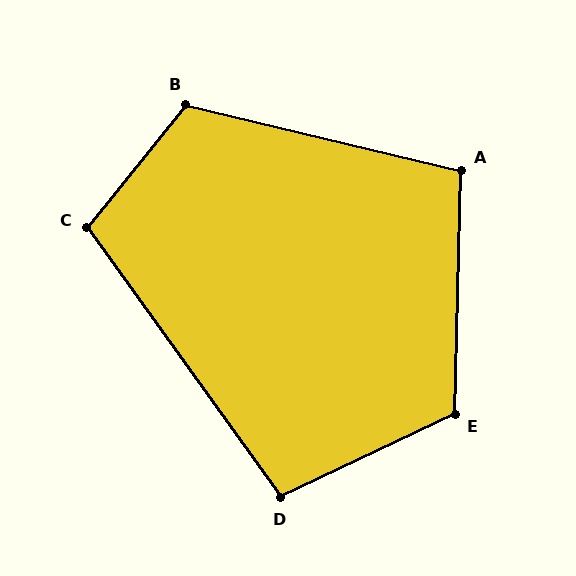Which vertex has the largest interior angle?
E, at approximately 117 degrees.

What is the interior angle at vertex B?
Approximately 115 degrees (obtuse).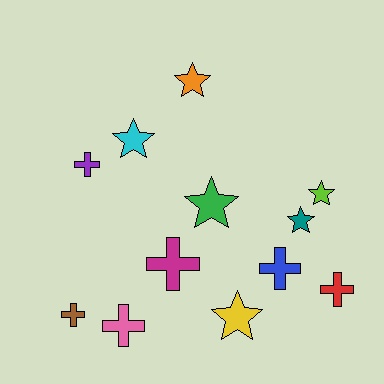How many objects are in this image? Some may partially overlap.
There are 12 objects.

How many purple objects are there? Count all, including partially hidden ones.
There is 1 purple object.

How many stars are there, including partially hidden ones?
There are 6 stars.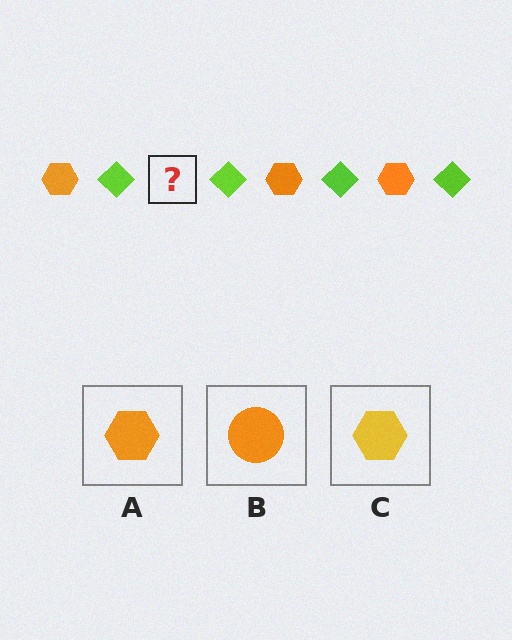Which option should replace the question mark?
Option A.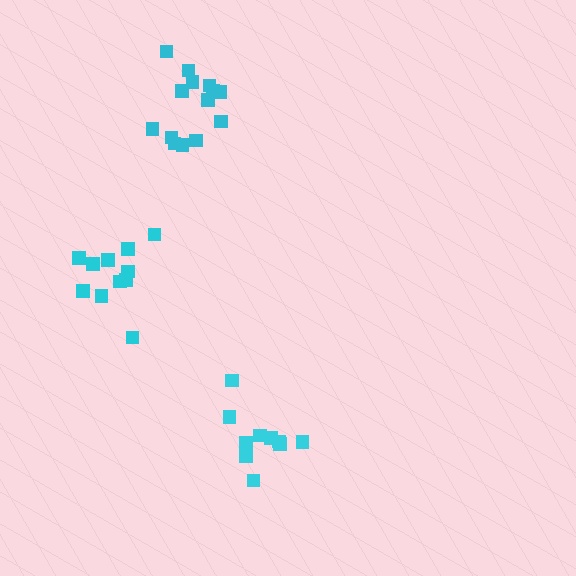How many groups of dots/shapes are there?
There are 3 groups.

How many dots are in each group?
Group 1: 14 dots, Group 2: 11 dots, Group 3: 10 dots (35 total).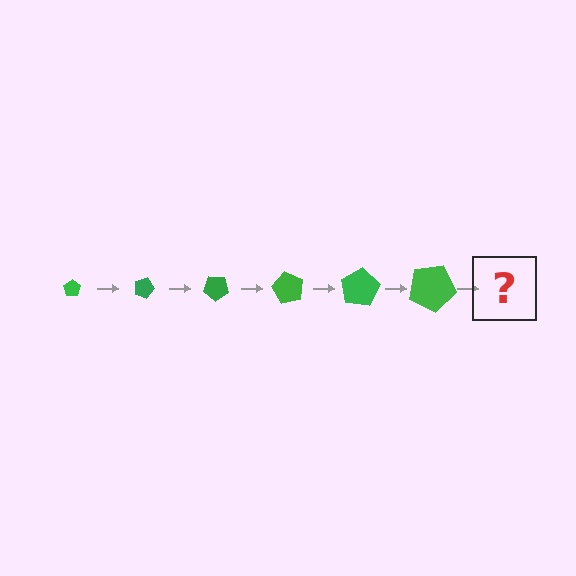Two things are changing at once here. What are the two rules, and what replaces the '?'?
The two rules are that the pentagon grows larger each step and it rotates 20 degrees each step. The '?' should be a pentagon, larger than the previous one and rotated 120 degrees from the start.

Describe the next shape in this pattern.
It should be a pentagon, larger than the previous one and rotated 120 degrees from the start.